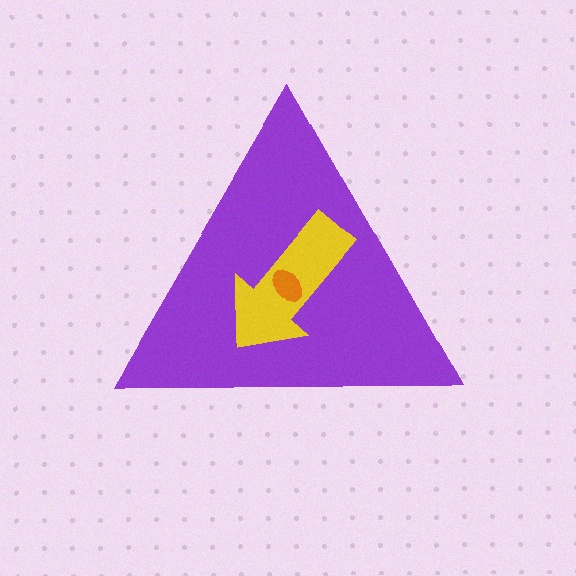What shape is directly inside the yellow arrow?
The orange ellipse.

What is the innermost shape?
The orange ellipse.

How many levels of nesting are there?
3.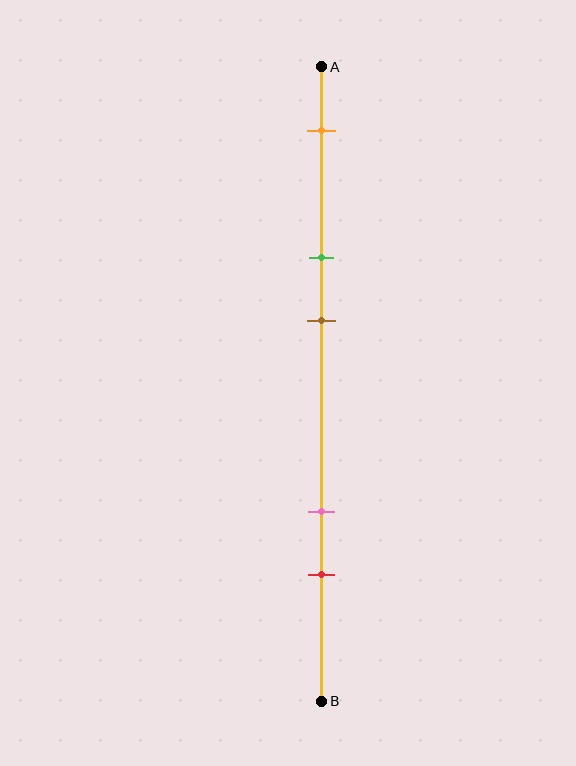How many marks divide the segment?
There are 5 marks dividing the segment.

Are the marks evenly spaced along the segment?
No, the marks are not evenly spaced.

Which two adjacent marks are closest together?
The green and brown marks are the closest adjacent pair.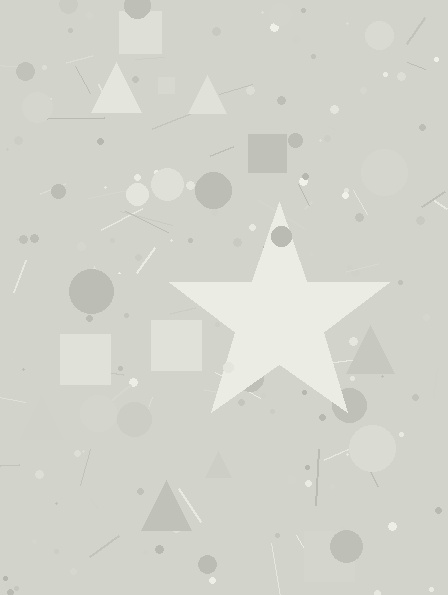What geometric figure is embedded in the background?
A star is embedded in the background.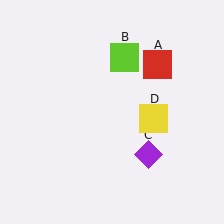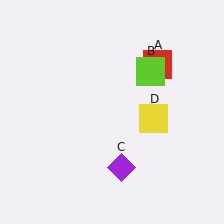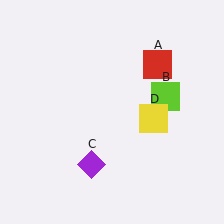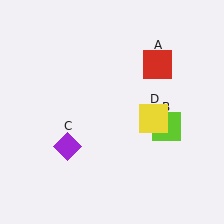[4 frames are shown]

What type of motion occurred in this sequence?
The lime square (object B), purple diamond (object C) rotated clockwise around the center of the scene.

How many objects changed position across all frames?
2 objects changed position: lime square (object B), purple diamond (object C).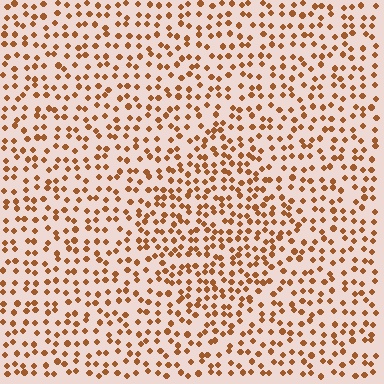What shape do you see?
I see a diamond.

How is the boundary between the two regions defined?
The boundary is defined by a change in element density (approximately 1.5x ratio). All elements are the same color, size, and shape.